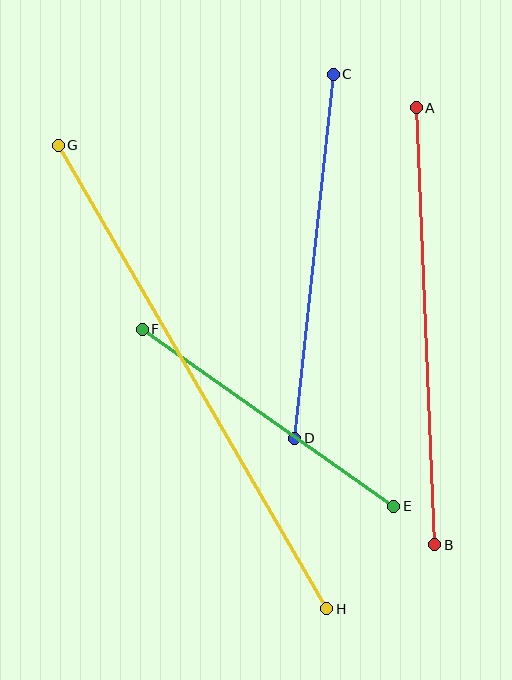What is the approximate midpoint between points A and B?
The midpoint is at approximately (425, 326) pixels.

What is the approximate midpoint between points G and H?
The midpoint is at approximately (192, 377) pixels.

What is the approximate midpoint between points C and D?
The midpoint is at approximately (314, 256) pixels.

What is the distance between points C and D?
The distance is approximately 366 pixels.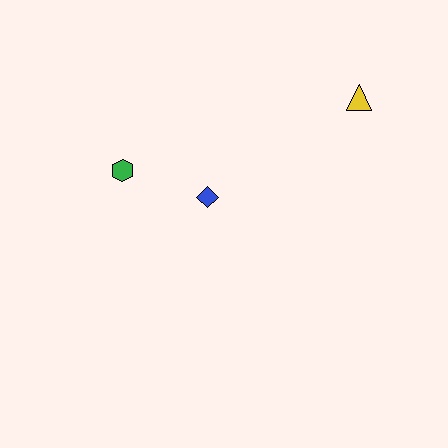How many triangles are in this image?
There is 1 triangle.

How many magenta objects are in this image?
There are no magenta objects.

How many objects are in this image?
There are 3 objects.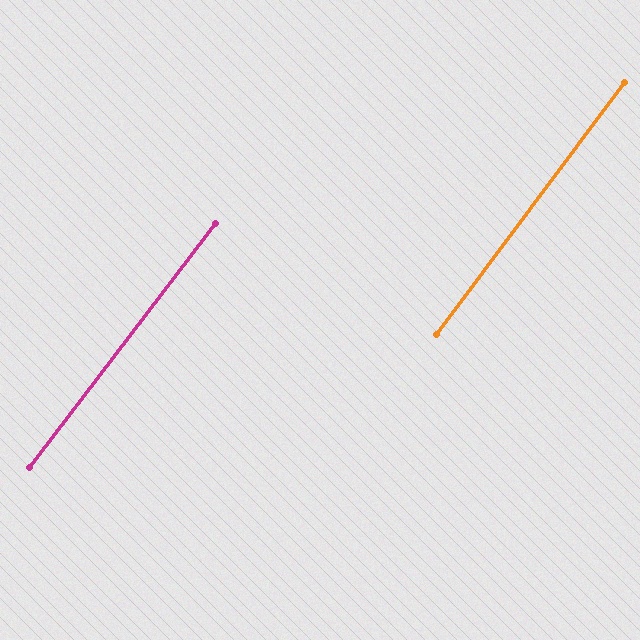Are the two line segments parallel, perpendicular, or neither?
Parallel — their directions differ by only 0.5°.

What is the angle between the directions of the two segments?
Approximately 1 degree.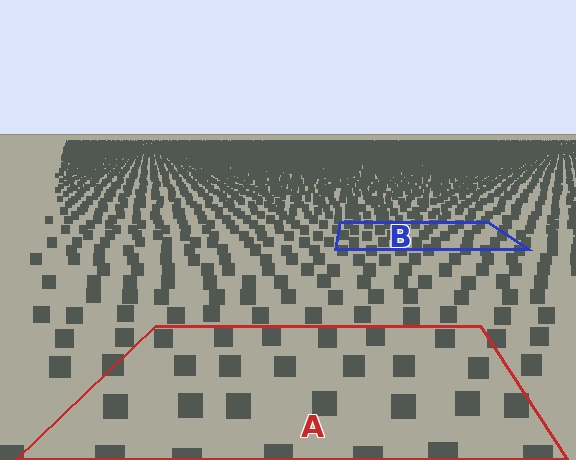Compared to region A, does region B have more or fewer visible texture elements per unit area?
Region B has more texture elements per unit area — they are packed more densely because it is farther away.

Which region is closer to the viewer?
Region A is closer. The texture elements there are larger and more spread out.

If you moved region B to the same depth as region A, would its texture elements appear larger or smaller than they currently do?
They would appear larger. At a closer depth, the same texture elements are projected at a bigger on-screen size.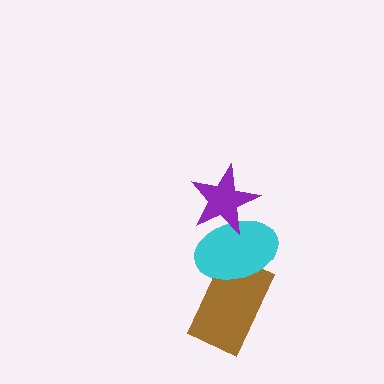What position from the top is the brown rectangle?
The brown rectangle is 3rd from the top.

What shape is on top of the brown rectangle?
The cyan ellipse is on top of the brown rectangle.